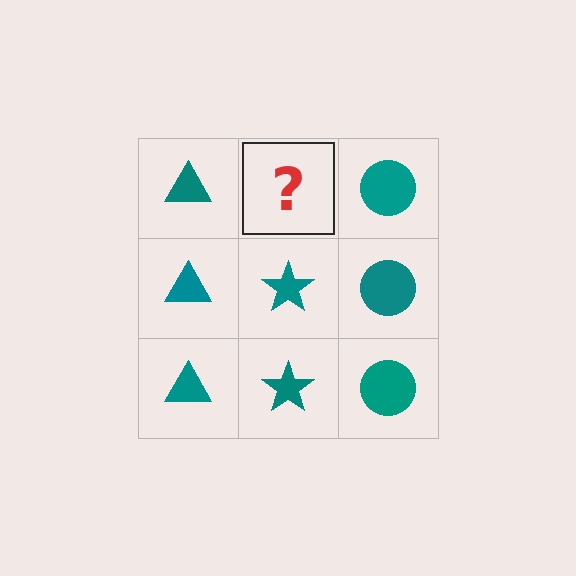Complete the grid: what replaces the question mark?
The question mark should be replaced with a teal star.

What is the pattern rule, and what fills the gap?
The rule is that each column has a consistent shape. The gap should be filled with a teal star.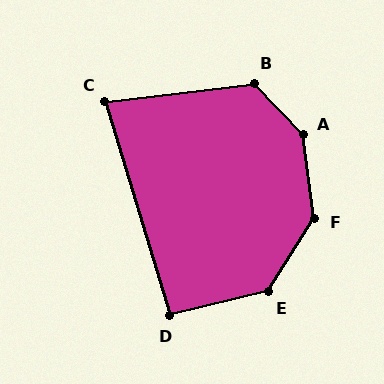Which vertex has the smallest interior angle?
C, at approximately 80 degrees.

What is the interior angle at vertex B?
Approximately 127 degrees (obtuse).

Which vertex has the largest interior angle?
A, at approximately 144 degrees.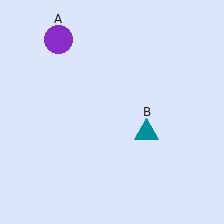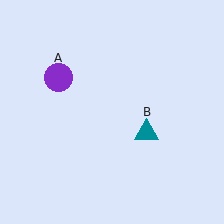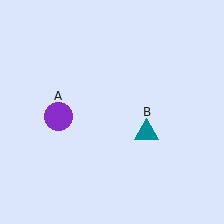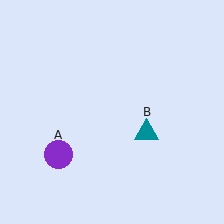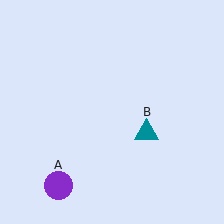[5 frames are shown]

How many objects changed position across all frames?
1 object changed position: purple circle (object A).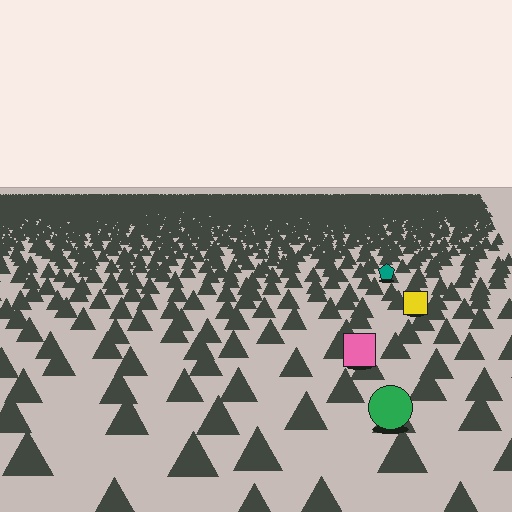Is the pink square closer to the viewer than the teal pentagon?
Yes. The pink square is closer — you can tell from the texture gradient: the ground texture is coarser near it.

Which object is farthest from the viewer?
The teal pentagon is farthest from the viewer. It appears smaller and the ground texture around it is denser.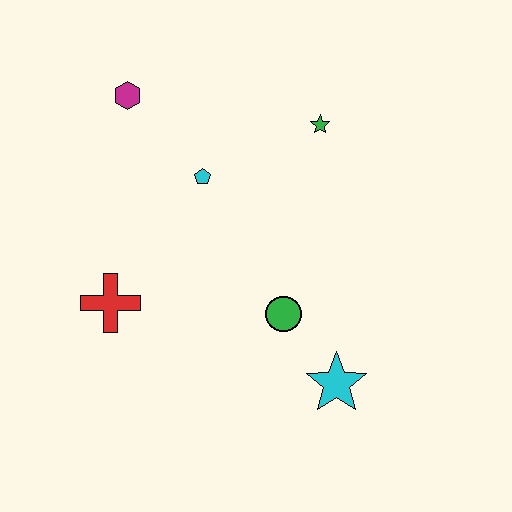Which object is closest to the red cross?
The cyan pentagon is closest to the red cross.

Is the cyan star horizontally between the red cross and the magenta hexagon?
No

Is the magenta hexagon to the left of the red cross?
No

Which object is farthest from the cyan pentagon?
The cyan star is farthest from the cyan pentagon.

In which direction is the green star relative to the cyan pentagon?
The green star is to the right of the cyan pentagon.